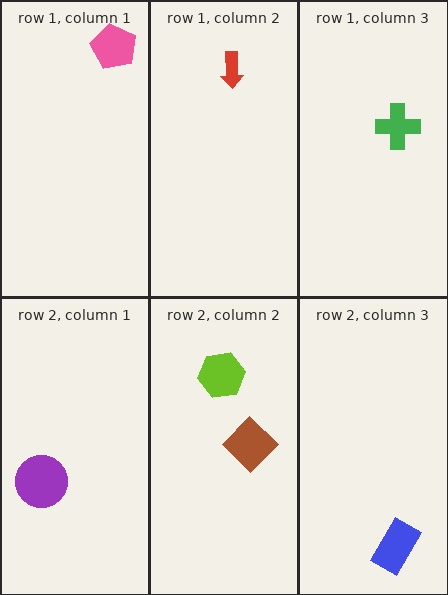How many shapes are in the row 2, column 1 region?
1.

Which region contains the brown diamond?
The row 2, column 2 region.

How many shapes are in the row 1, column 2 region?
1.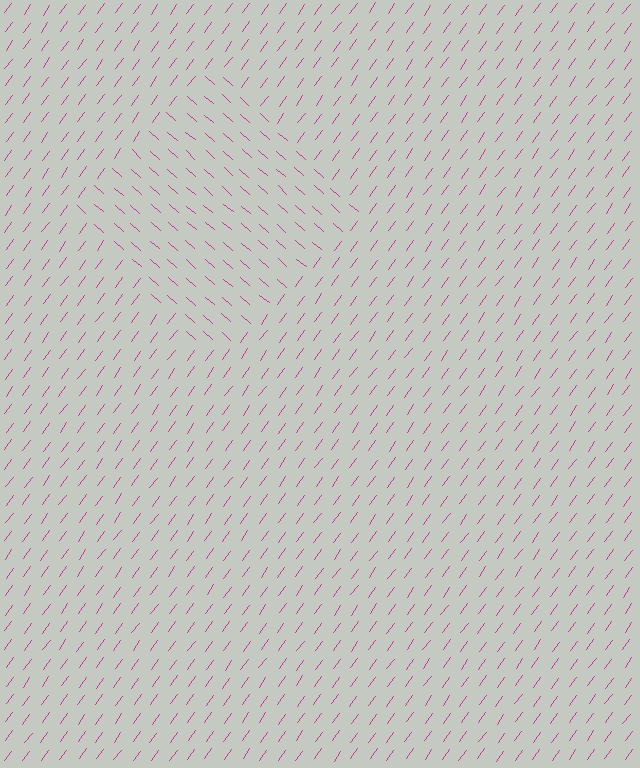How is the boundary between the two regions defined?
The boundary is defined purely by a change in line orientation (approximately 85 degrees difference). All lines are the same color and thickness.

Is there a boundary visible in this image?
Yes, there is a texture boundary formed by a change in line orientation.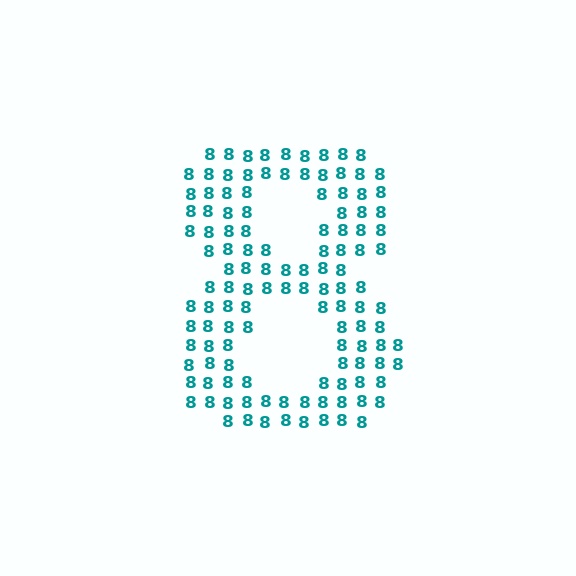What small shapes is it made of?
It is made of small digit 8's.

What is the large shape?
The large shape is the digit 8.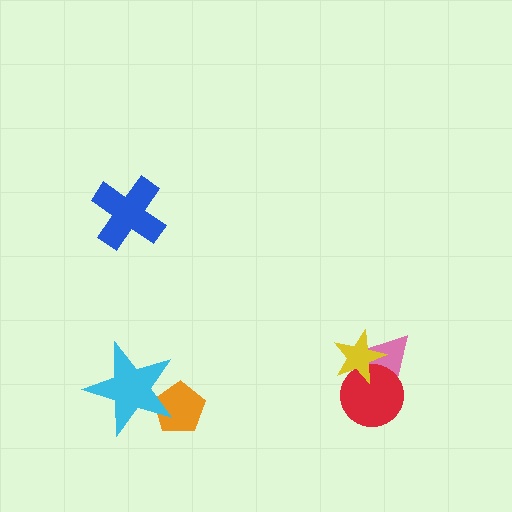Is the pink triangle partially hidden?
Yes, it is partially covered by another shape.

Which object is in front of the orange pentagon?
The cyan star is in front of the orange pentagon.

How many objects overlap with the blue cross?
0 objects overlap with the blue cross.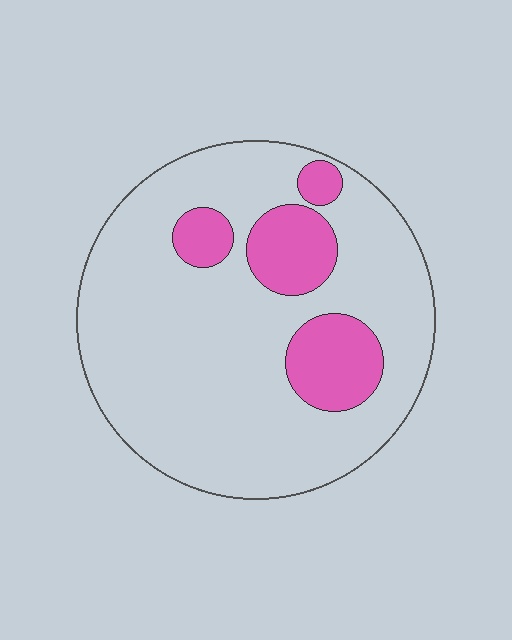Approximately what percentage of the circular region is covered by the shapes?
Approximately 20%.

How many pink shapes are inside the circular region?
4.